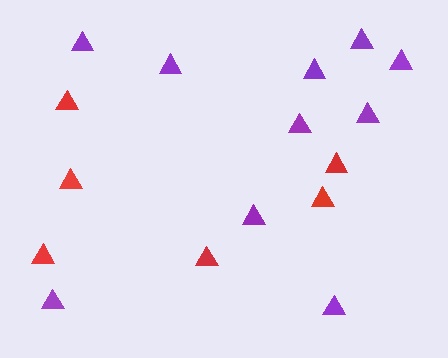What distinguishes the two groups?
There are 2 groups: one group of purple triangles (10) and one group of red triangles (6).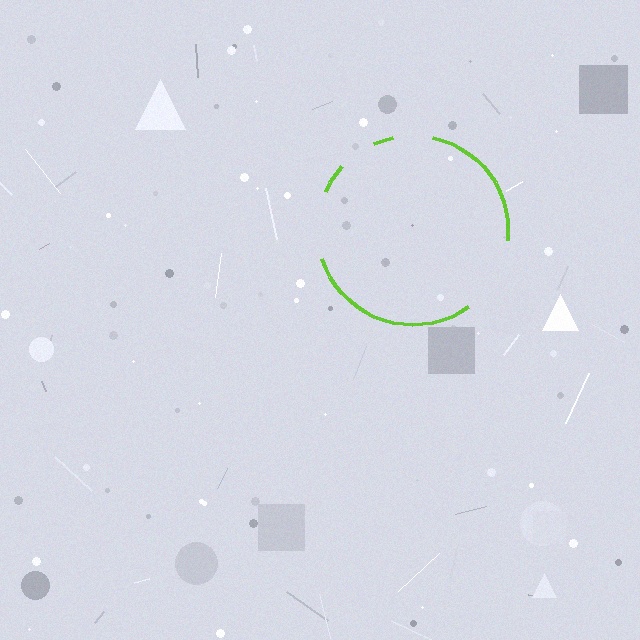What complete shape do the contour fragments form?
The contour fragments form a circle.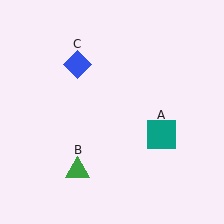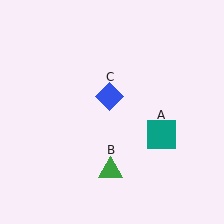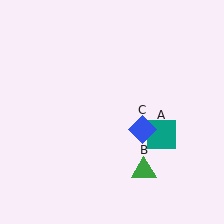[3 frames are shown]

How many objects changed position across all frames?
2 objects changed position: green triangle (object B), blue diamond (object C).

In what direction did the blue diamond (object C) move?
The blue diamond (object C) moved down and to the right.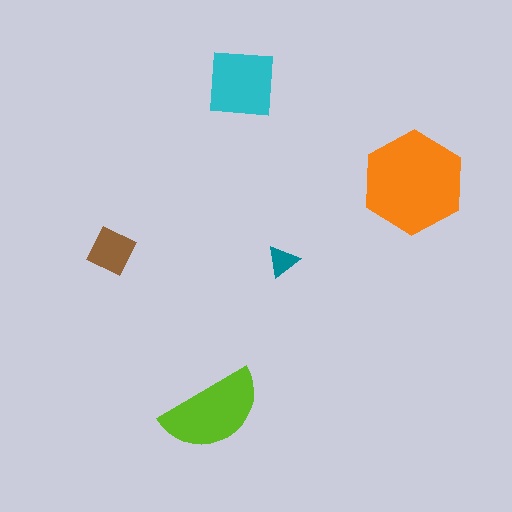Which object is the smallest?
The teal triangle.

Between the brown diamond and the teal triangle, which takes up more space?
The brown diamond.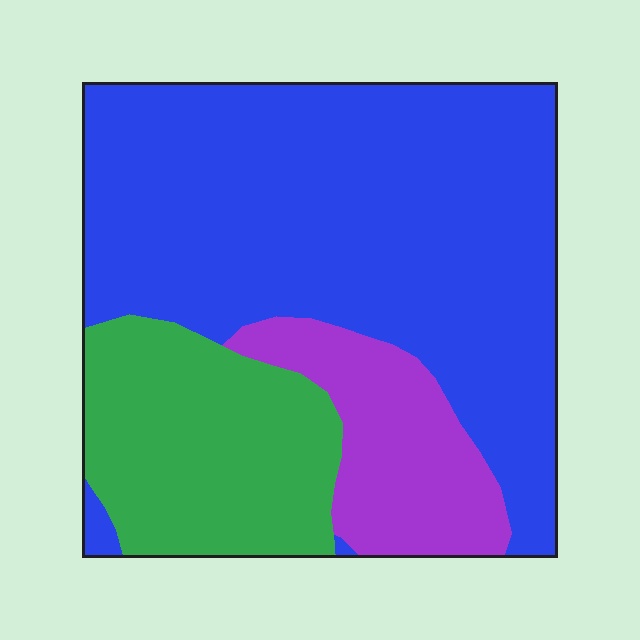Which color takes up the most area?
Blue, at roughly 60%.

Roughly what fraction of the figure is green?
Green takes up less than a quarter of the figure.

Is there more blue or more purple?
Blue.